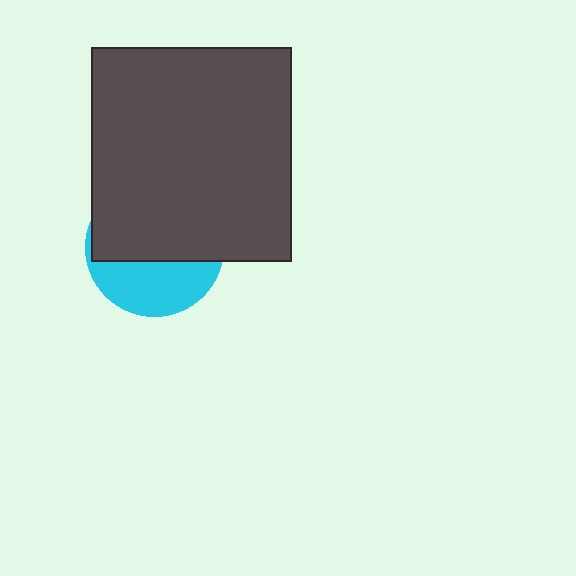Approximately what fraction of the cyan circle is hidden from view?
Roughly 61% of the cyan circle is hidden behind the dark gray rectangle.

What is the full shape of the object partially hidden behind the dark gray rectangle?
The partially hidden object is a cyan circle.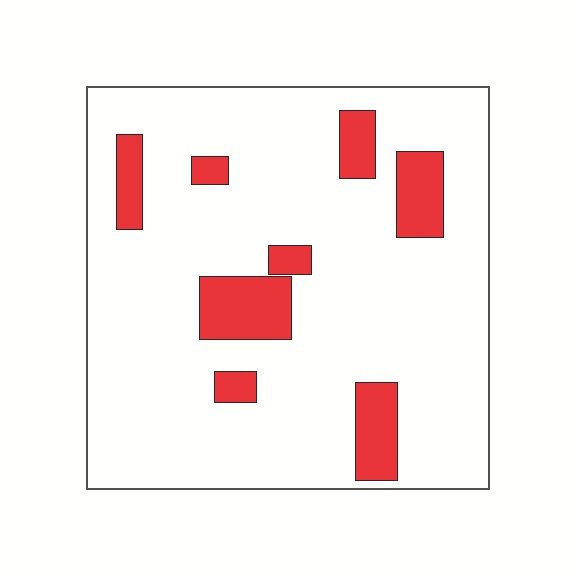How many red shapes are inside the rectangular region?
8.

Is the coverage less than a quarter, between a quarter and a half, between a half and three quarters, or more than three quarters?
Less than a quarter.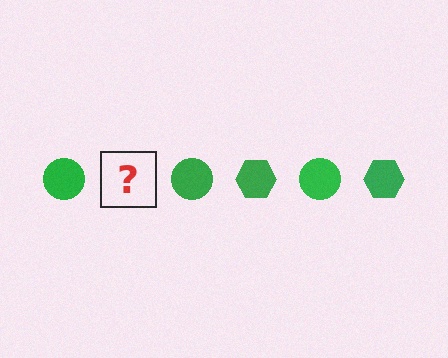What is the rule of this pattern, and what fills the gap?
The rule is that the pattern cycles through circle, hexagon shapes in green. The gap should be filled with a green hexagon.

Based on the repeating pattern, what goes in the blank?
The blank should be a green hexagon.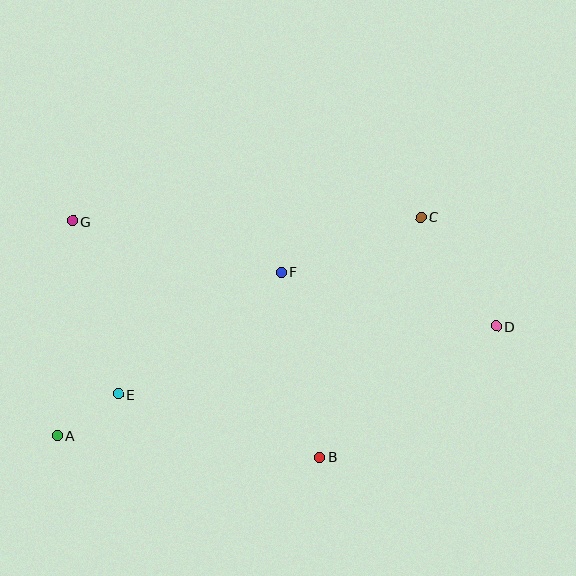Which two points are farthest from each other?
Points A and D are farthest from each other.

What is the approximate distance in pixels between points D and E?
The distance between D and E is approximately 385 pixels.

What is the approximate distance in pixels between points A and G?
The distance between A and G is approximately 215 pixels.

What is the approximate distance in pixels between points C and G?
The distance between C and G is approximately 348 pixels.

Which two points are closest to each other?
Points A and E are closest to each other.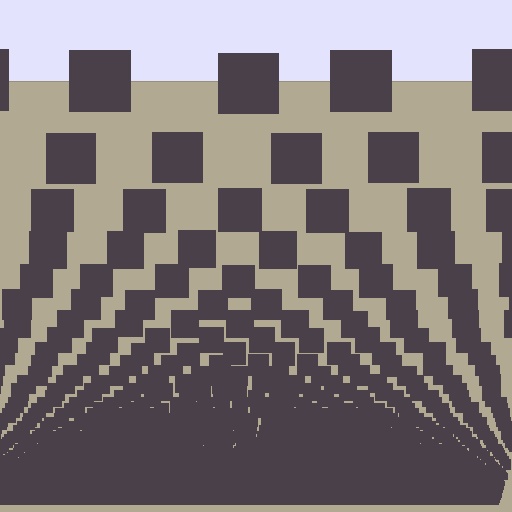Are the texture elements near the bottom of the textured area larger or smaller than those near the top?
Smaller. The gradient is inverted — elements near the bottom are smaller and denser.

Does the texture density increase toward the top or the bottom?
Density increases toward the bottom.